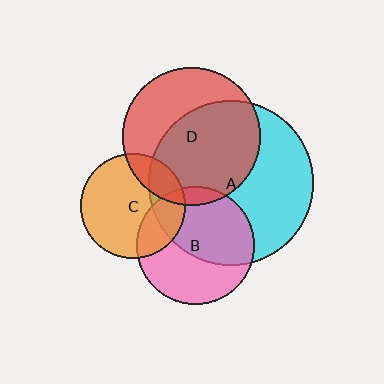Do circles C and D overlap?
Yes.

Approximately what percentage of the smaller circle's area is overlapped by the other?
Approximately 20%.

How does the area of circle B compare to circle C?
Approximately 1.3 times.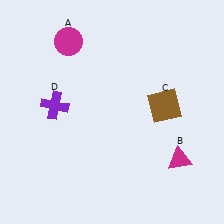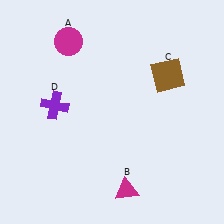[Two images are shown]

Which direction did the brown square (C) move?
The brown square (C) moved up.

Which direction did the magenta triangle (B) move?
The magenta triangle (B) moved left.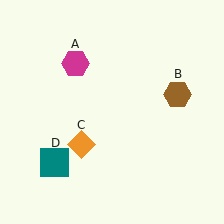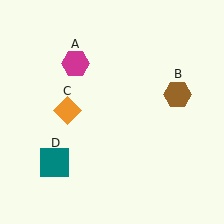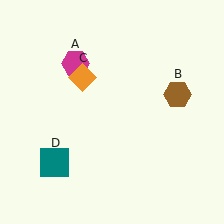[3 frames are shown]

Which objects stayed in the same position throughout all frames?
Magenta hexagon (object A) and brown hexagon (object B) and teal square (object D) remained stationary.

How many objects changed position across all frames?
1 object changed position: orange diamond (object C).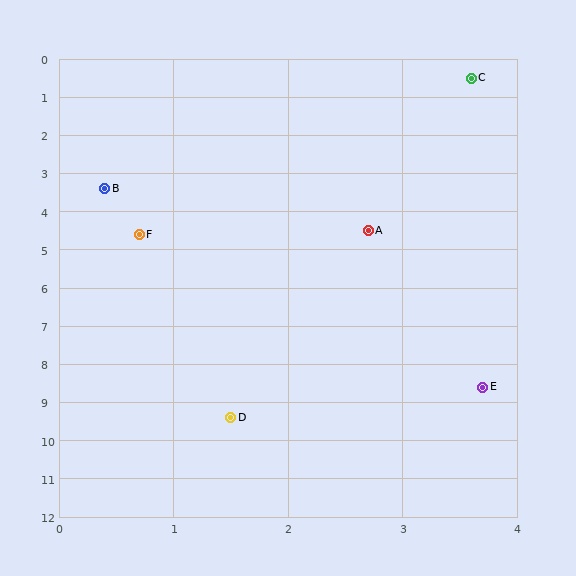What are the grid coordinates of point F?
Point F is at approximately (0.7, 4.6).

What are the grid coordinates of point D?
Point D is at approximately (1.5, 9.4).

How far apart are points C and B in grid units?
Points C and B are about 4.3 grid units apart.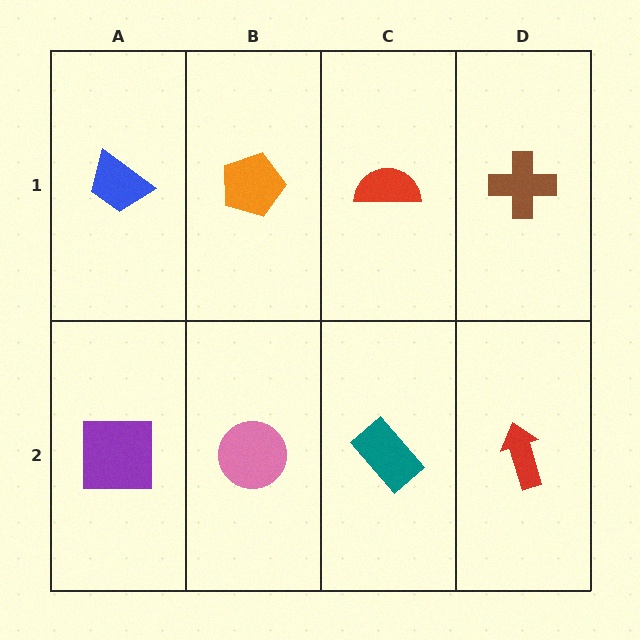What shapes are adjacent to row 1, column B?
A pink circle (row 2, column B), a blue trapezoid (row 1, column A), a red semicircle (row 1, column C).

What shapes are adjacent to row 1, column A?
A purple square (row 2, column A), an orange pentagon (row 1, column B).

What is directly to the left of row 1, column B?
A blue trapezoid.